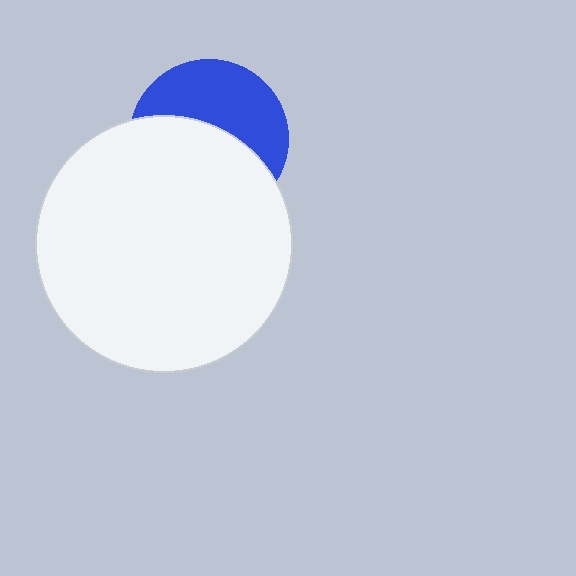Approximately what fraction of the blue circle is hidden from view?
Roughly 55% of the blue circle is hidden behind the white circle.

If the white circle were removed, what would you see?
You would see the complete blue circle.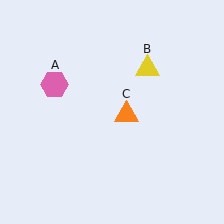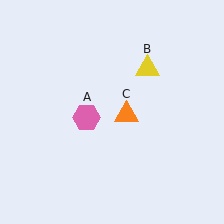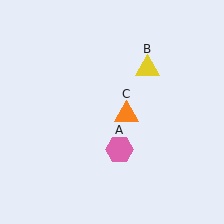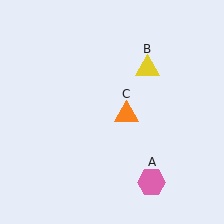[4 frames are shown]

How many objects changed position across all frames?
1 object changed position: pink hexagon (object A).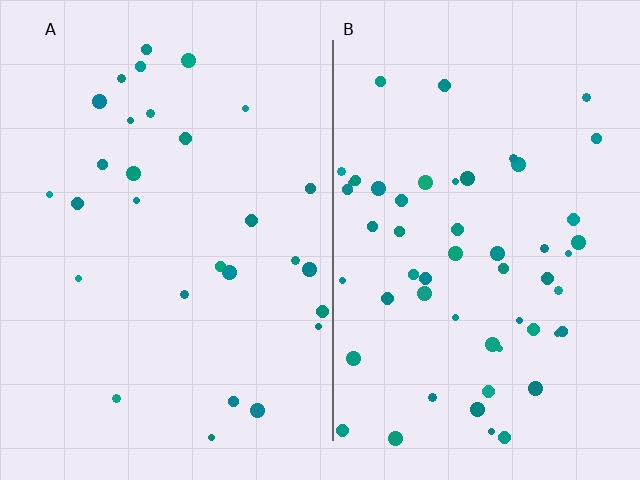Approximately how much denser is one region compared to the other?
Approximately 1.9× — region B over region A.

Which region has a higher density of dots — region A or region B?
B (the right).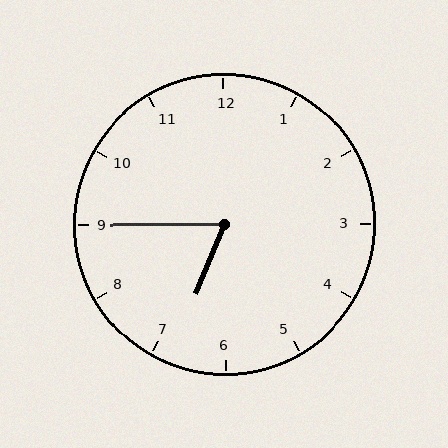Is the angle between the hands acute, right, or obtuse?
It is acute.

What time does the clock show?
6:45.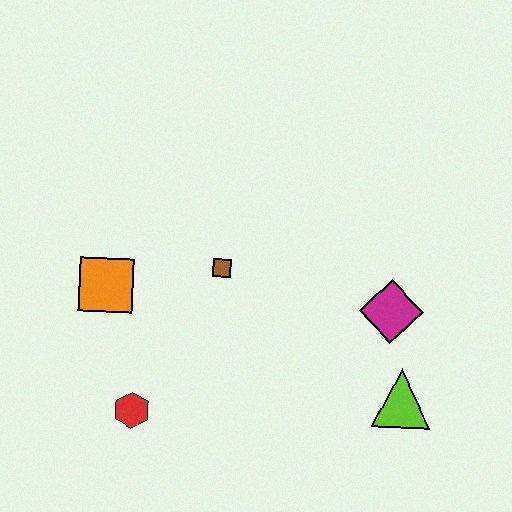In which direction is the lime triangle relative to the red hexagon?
The lime triangle is to the right of the red hexagon.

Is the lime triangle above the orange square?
No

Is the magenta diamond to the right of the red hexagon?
Yes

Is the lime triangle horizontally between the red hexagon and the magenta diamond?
No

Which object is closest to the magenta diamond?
The lime triangle is closest to the magenta diamond.